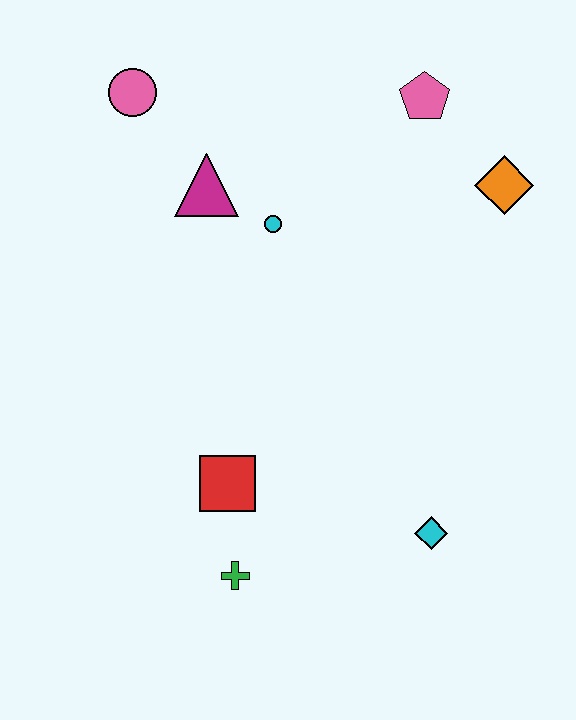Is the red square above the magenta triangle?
No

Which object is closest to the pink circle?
The magenta triangle is closest to the pink circle.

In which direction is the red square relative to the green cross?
The red square is above the green cross.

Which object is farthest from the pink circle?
The cyan diamond is farthest from the pink circle.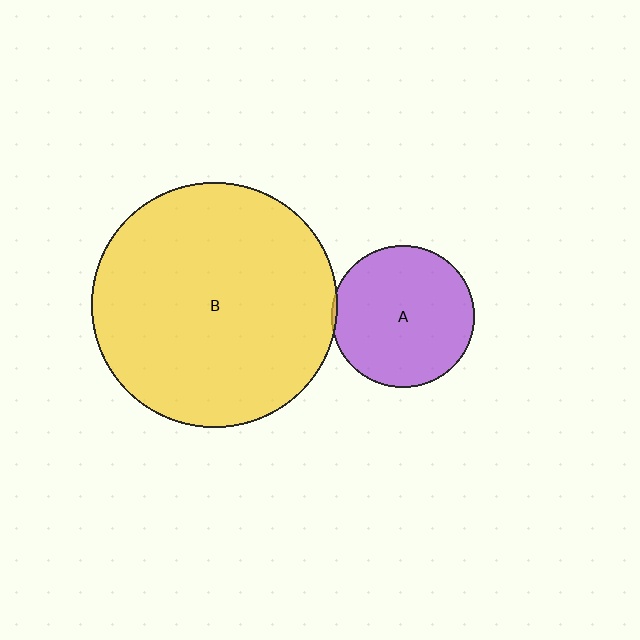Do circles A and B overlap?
Yes.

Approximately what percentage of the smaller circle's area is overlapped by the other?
Approximately 5%.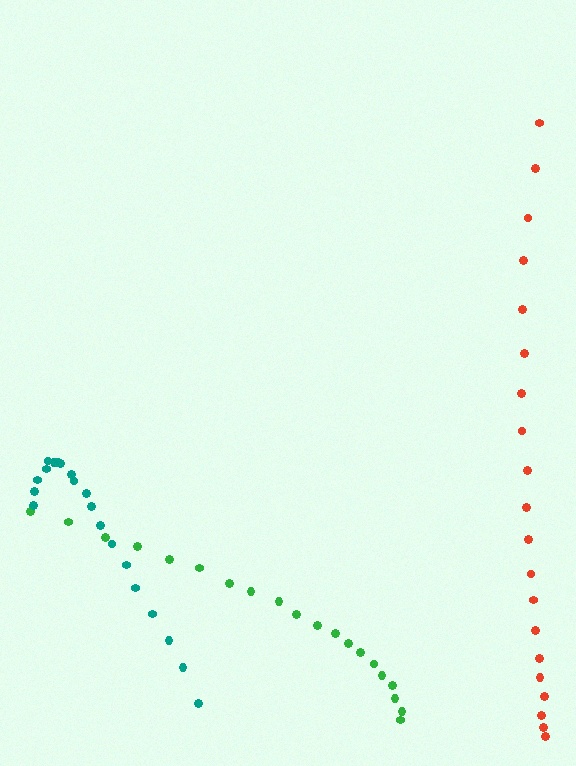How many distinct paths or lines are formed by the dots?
There are 3 distinct paths.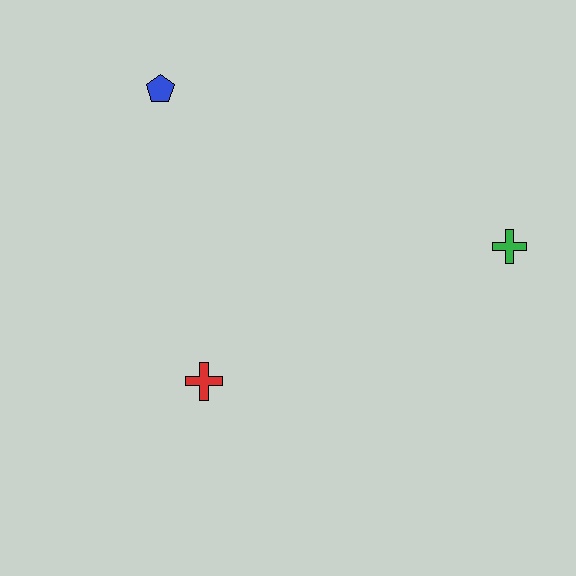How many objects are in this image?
There are 3 objects.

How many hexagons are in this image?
There are no hexagons.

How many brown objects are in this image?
There are no brown objects.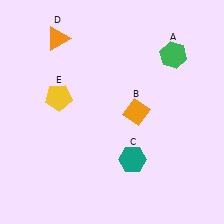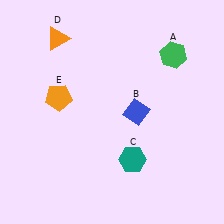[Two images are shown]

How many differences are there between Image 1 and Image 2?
There are 2 differences between the two images.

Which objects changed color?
B changed from orange to blue. E changed from yellow to orange.